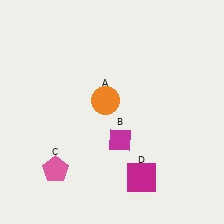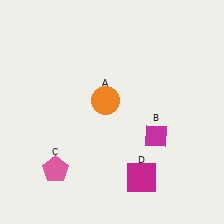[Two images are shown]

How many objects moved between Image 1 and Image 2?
1 object moved between the two images.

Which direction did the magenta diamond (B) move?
The magenta diamond (B) moved right.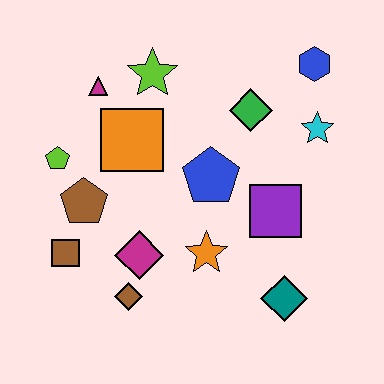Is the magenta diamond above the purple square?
No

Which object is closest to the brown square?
The brown pentagon is closest to the brown square.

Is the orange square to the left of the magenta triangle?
No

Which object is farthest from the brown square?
The blue hexagon is farthest from the brown square.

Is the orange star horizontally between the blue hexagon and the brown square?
Yes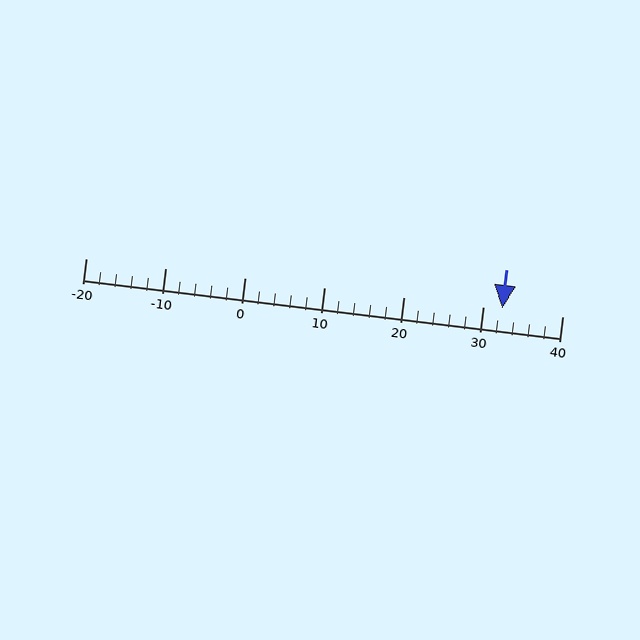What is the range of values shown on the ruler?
The ruler shows values from -20 to 40.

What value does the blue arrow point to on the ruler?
The blue arrow points to approximately 32.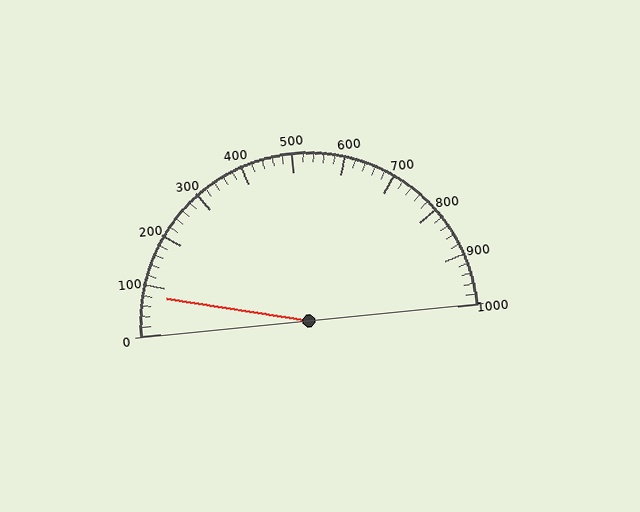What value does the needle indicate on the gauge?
The needle indicates approximately 80.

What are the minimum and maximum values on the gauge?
The gauge ranges from 0 to 1000.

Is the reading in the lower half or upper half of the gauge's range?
The reading is in the lower half of the range (0 to 1000).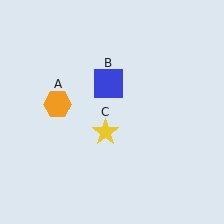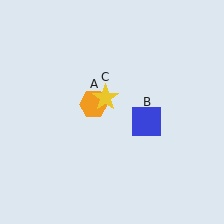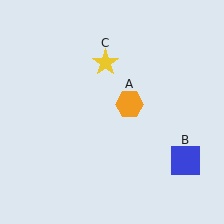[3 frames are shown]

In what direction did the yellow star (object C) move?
The yellow star (object C) moved up.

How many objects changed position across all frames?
3 objects changed position: orange hexagon (object A), blue square (object B), yellow star (object C).